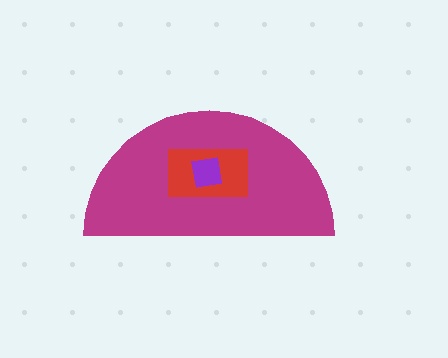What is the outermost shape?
The magenta semicircle.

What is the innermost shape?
The purple square.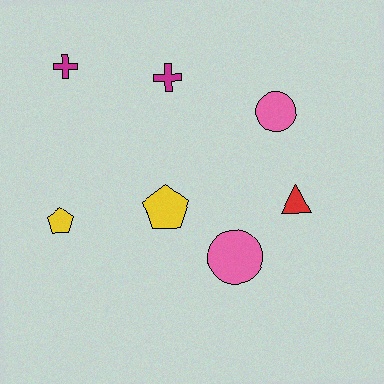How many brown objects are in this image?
There are no brown objects.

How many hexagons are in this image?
There are no hexagons.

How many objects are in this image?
There are 7 objects.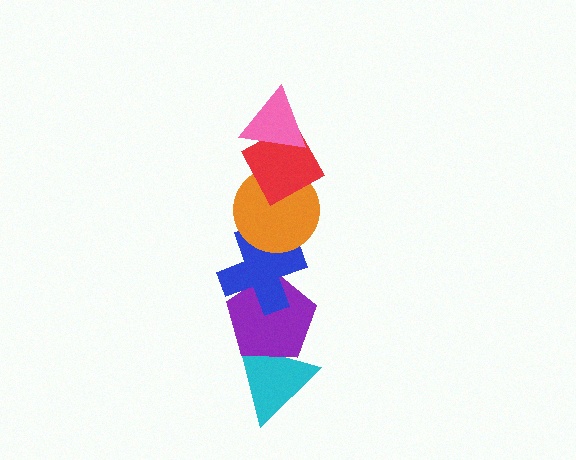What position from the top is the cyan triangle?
The cyan triangle is 6th from the top.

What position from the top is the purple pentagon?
The purple pentagon is 5th from the top.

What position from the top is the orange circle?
The orange circle is 3rd from the top.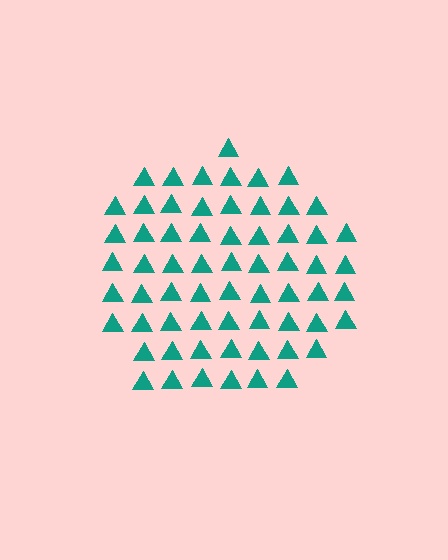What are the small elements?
The small elements are triangles.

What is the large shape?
The large shape is a circle.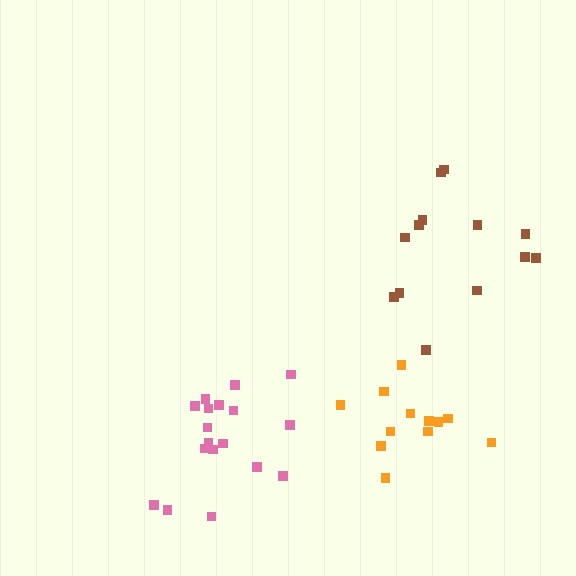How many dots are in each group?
Group 1: 18 dots, Group 2: 12 dots, Group 3: 13 dots (43 total).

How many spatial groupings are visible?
There are 3 spatial groupings.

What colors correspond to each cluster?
The clusters are colored: pink, orange, brown.